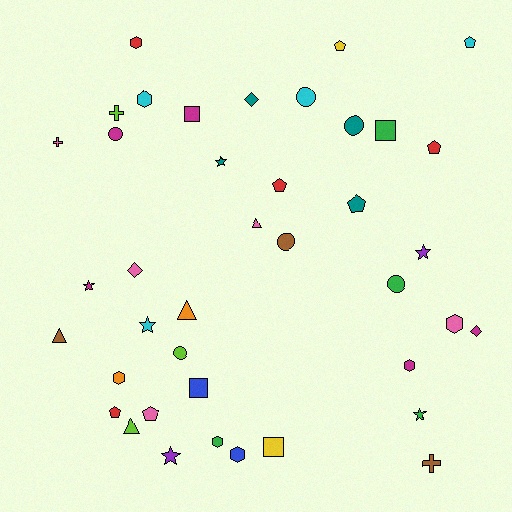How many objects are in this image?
There are 40 objects.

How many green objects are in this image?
There are 4 green objects.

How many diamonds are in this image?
There are 3 diamonds.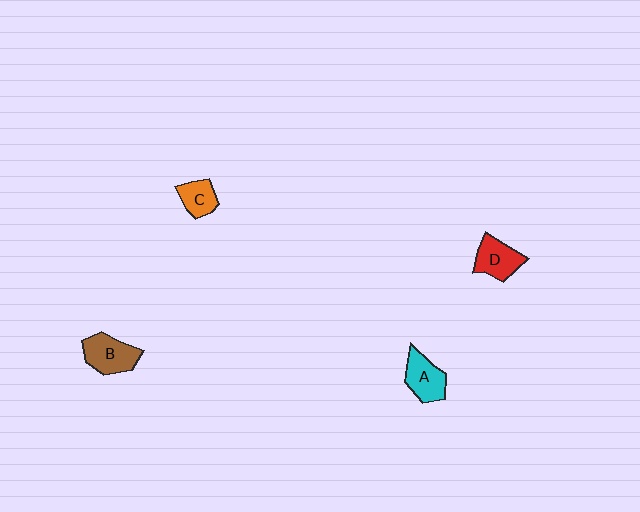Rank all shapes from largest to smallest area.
From largest to smallest: B (brown), A (cyan), D (red), C (orange).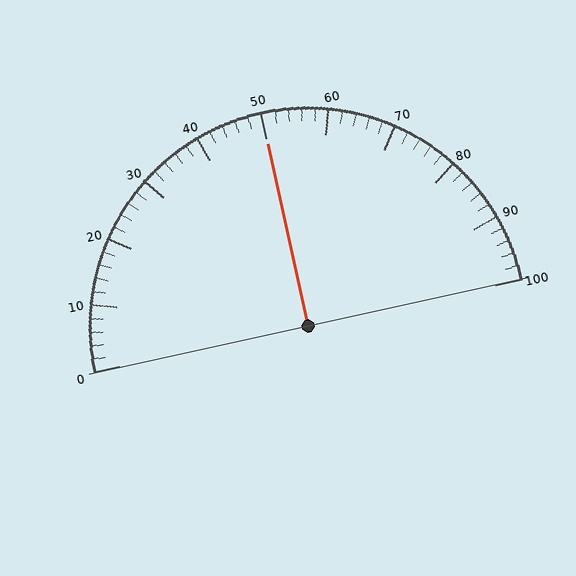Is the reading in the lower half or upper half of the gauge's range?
The reading is in the upper half of the range (0 to 100).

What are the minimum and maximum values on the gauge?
The gauge ranges from 0 to 100.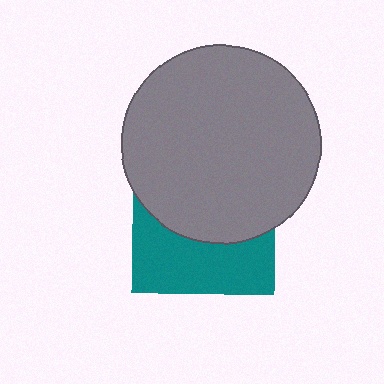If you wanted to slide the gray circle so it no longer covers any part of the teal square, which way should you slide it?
Slide it up — that is the most direct way to separate the two shapes.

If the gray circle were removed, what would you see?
You would see the complete teal square.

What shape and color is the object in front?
The object in front is a gray circle.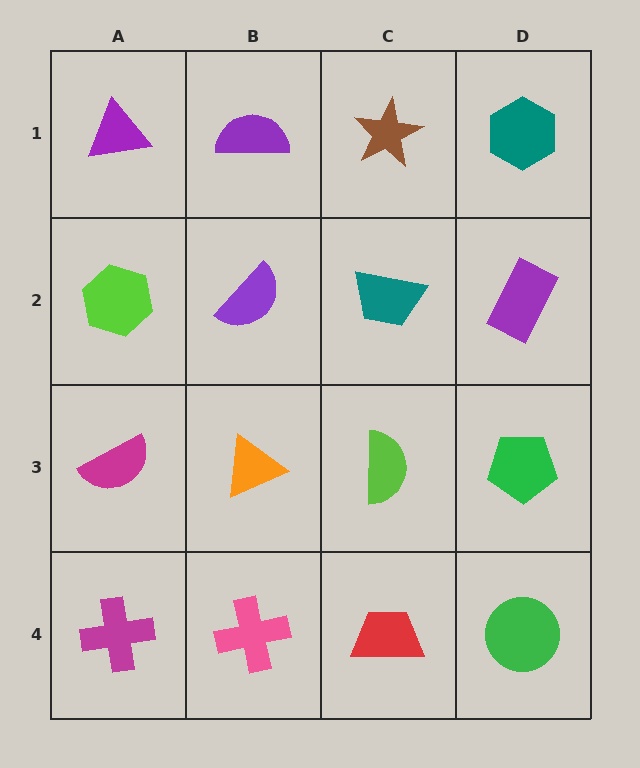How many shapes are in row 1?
4 shapes.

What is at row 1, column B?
A purple semicircle.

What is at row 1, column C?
A brown star.